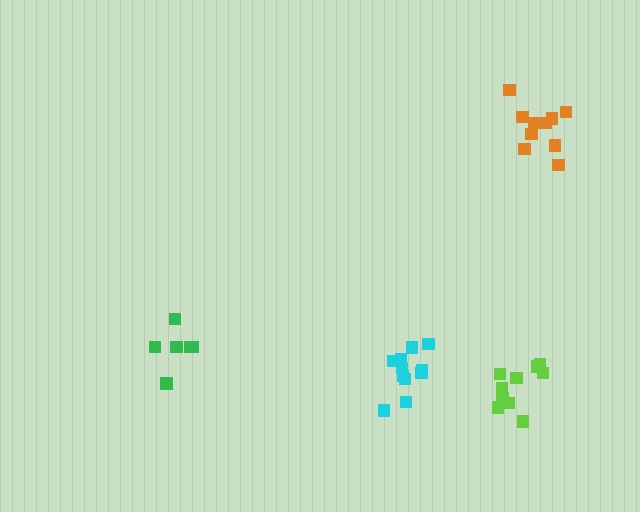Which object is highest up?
The orange cluster is topmost.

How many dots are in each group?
Group 1: 10 dots, Group 2: 11 dots, Group 3: 10 dots, Group 4: 6 dots (37 total).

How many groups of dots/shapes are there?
There are 4 groups.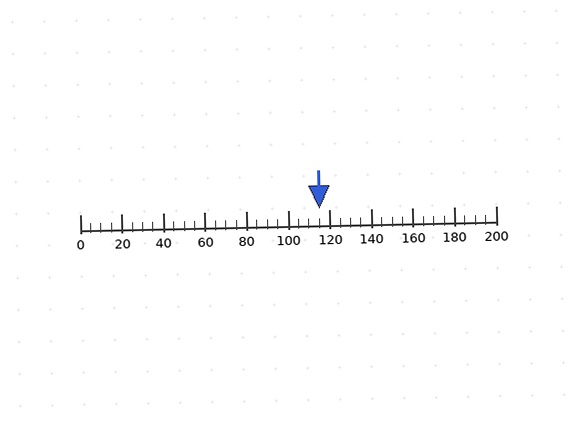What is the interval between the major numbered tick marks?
The major tick marks are spaced 20 units apart.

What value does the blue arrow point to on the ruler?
The blue arrow points to approximately 115.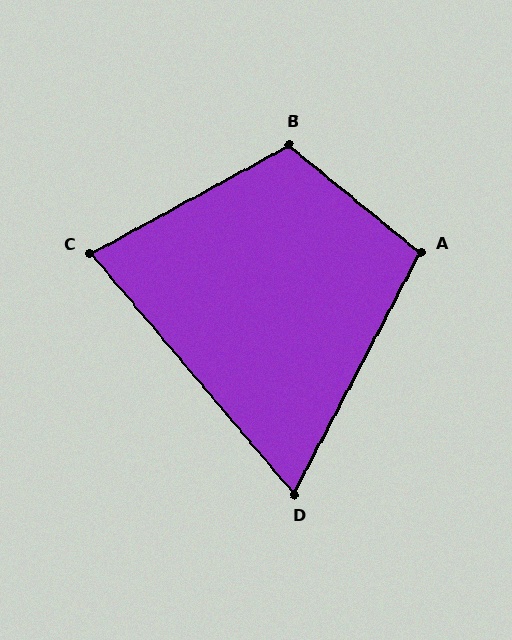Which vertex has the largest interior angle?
B, at approximately 112 degrees.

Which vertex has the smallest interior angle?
D, at approximately 68 degrees.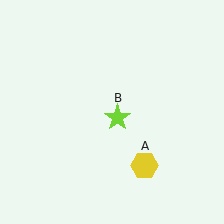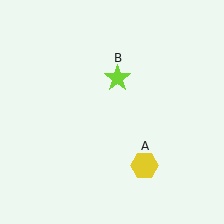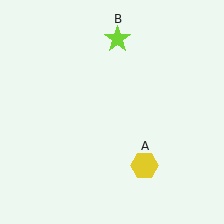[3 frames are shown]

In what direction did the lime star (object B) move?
The lime star (object B) moved up.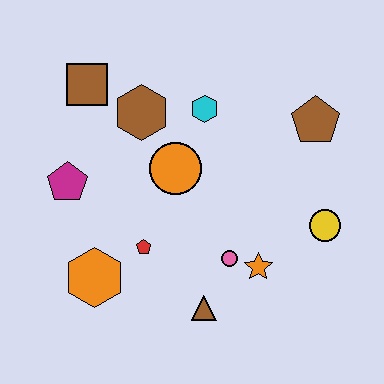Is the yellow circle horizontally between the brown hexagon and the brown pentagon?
No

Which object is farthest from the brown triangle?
The brown square is farthest from the brown triangle.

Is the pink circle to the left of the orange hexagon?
No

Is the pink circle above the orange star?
Yes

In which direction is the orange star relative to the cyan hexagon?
The orange star is below the cyan hexagon.